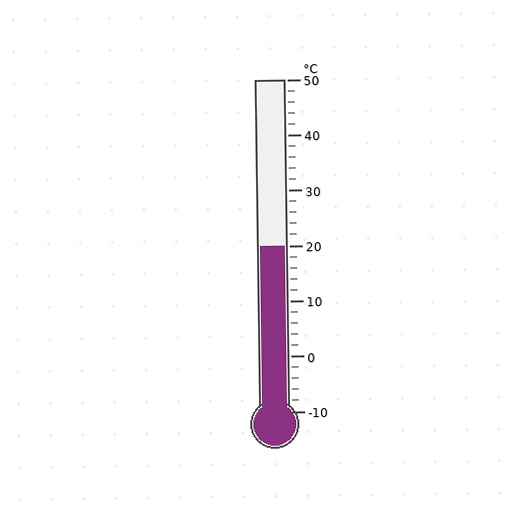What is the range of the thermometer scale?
The thermometer scale ranges from -10°C to 50°C.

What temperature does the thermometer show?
The thermometer shows approximately 20°C.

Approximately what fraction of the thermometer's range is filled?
The thermometer is filled to approximately 50% of its range.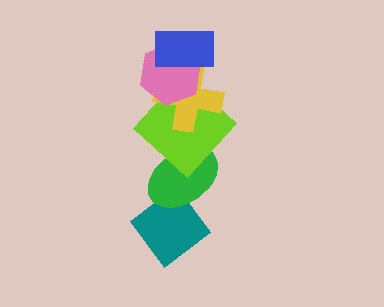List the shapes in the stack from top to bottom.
From top to bottom: the blue rectangle, the pink hexagon, the yellow cross, the lime diamond, the green ellipse, the teal diamond.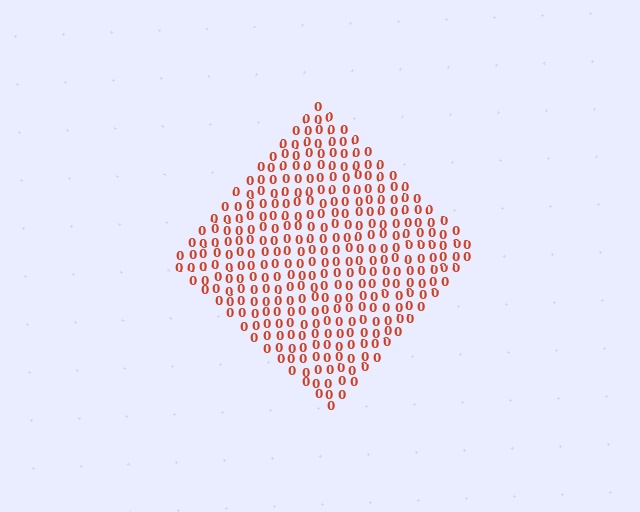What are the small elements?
The small elements are digit 0's.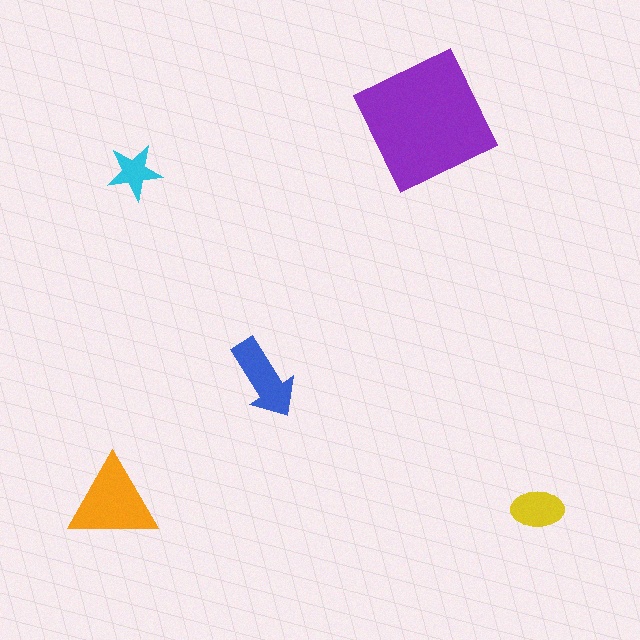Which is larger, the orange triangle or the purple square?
The purple square.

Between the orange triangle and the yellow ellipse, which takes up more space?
The orange triangle.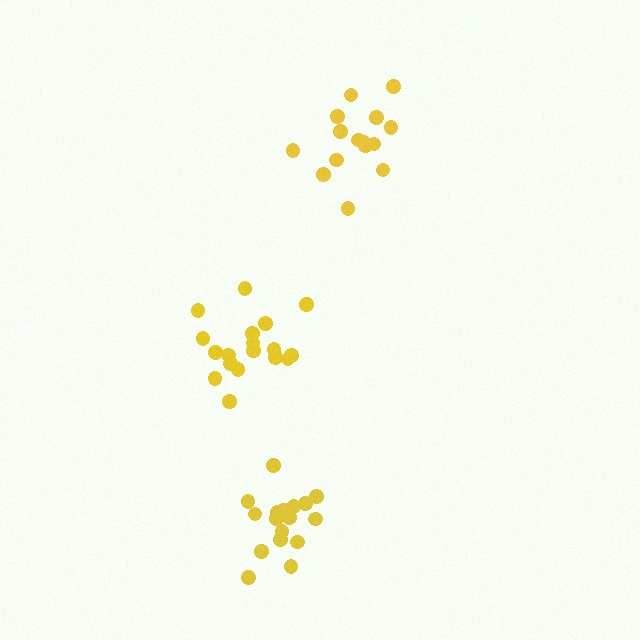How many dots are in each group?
Group 1: 15 dots, Group 2: 18 dots, Group 3: 18 dots (51 total).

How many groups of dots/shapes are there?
There are 3 groups.